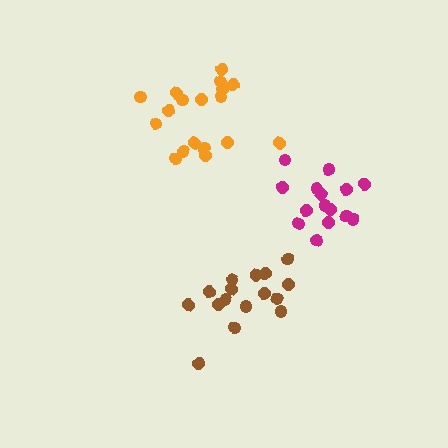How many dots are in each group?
Group 1: 16 dots, Group 2: 18 dots, Group 3: 15 dots (49 total).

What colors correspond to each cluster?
The clusters are colored: brown, orange, magenta.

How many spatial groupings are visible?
There are 3 spatial groupings.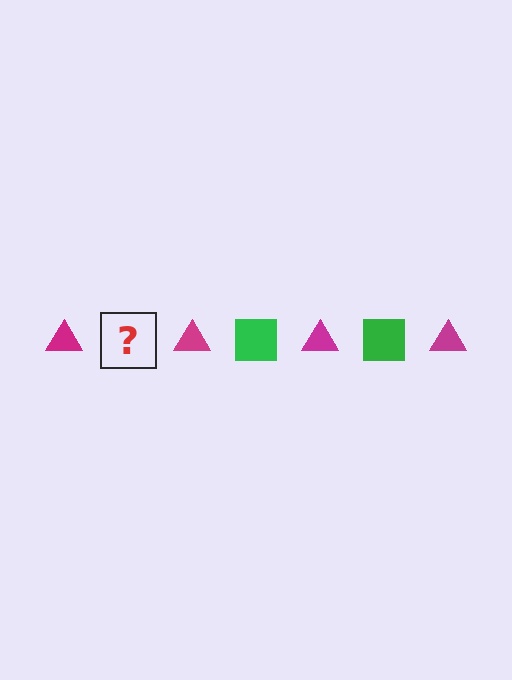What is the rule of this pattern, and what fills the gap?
The rule is that the pattern alternates between magenta triangle and green square. The gap should be filled with a green square.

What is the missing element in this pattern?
The missing element is a green square.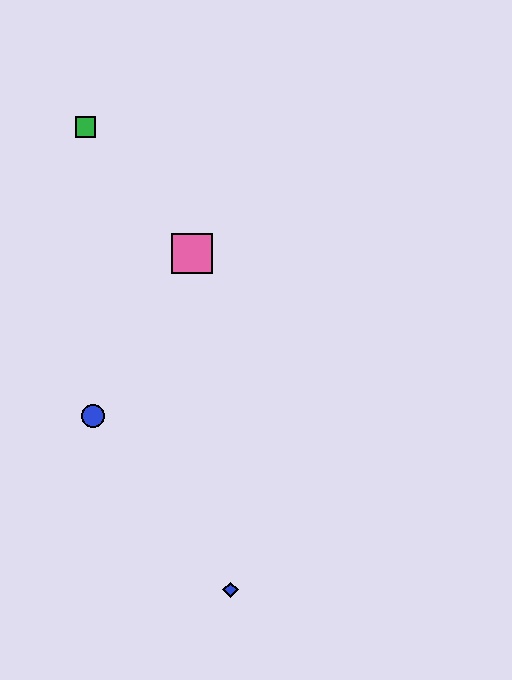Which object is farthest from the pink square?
The blue diamond is farthest from the pink square.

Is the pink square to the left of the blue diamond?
Yes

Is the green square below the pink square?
No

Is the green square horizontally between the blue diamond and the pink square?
No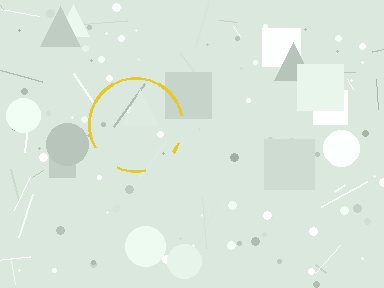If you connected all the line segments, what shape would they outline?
They would outline a circle.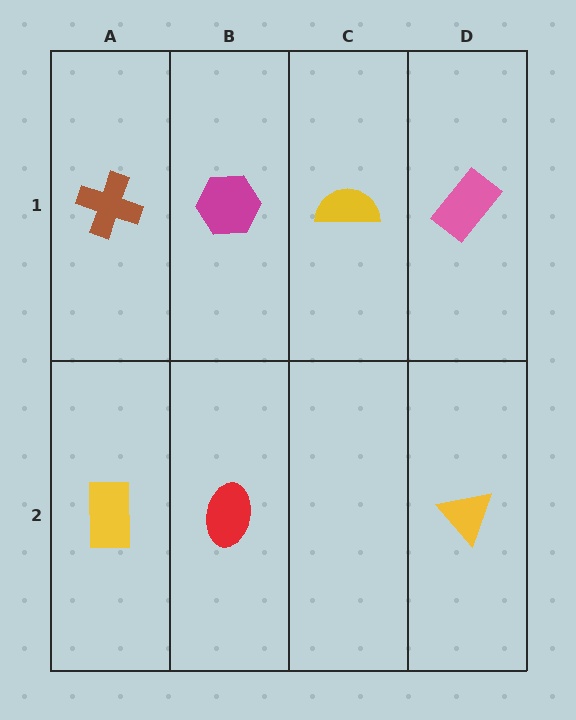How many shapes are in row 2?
3 shapes.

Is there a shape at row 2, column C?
No, that cell is empty.